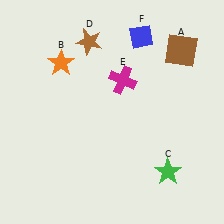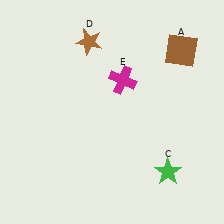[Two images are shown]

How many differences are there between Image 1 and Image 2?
There are 2 differences between the two images.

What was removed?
The orange star (B), the blue diamond (F) were removed in Image 2.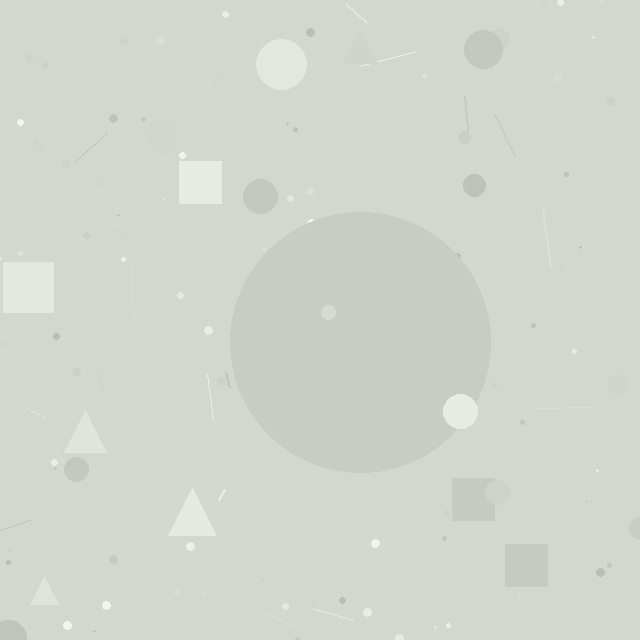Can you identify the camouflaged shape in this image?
The camouflaged shape is a circle.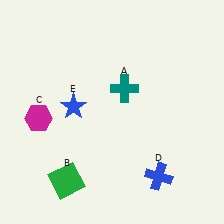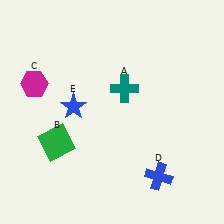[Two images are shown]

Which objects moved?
The objects that moved are: the green square (B), the magenta hexagon (C).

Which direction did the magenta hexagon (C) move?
The magenta hexagon (C) moved up.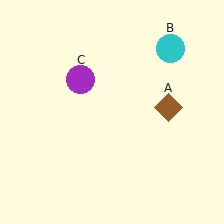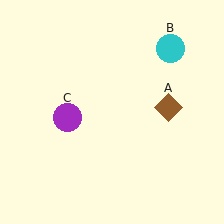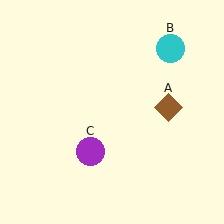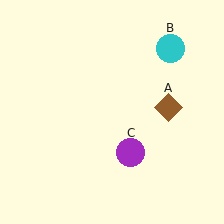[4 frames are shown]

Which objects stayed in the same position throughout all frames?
Brown diamond (object A) and cyan circle (object B) remained stationary.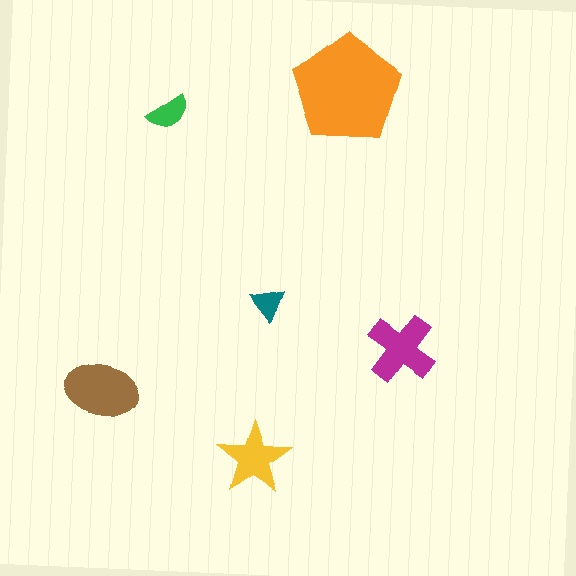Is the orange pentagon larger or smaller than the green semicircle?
Larger.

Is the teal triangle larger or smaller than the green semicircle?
Smaller.